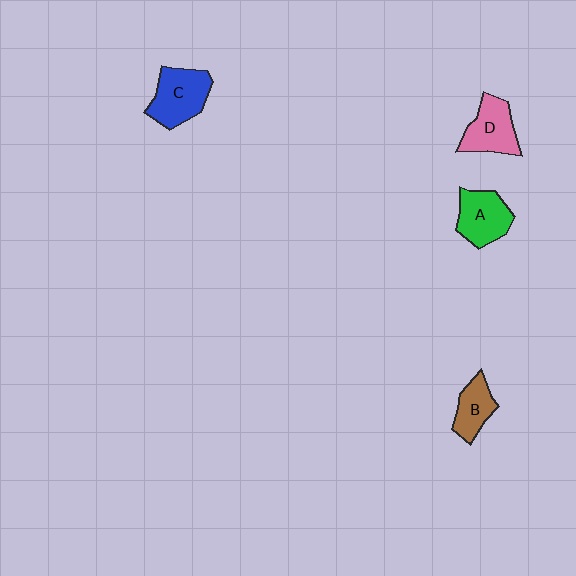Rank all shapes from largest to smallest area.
From largest to smallest: C (blue), A (green), D (pink), B (brown).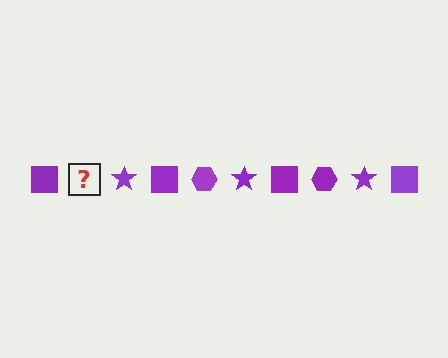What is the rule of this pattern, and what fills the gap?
The rule is that the pattern cycles through square, hexagon, star shapes in purple. The gap should be filled with a purple hexagon.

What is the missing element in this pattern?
The missing element is a purple hexagon.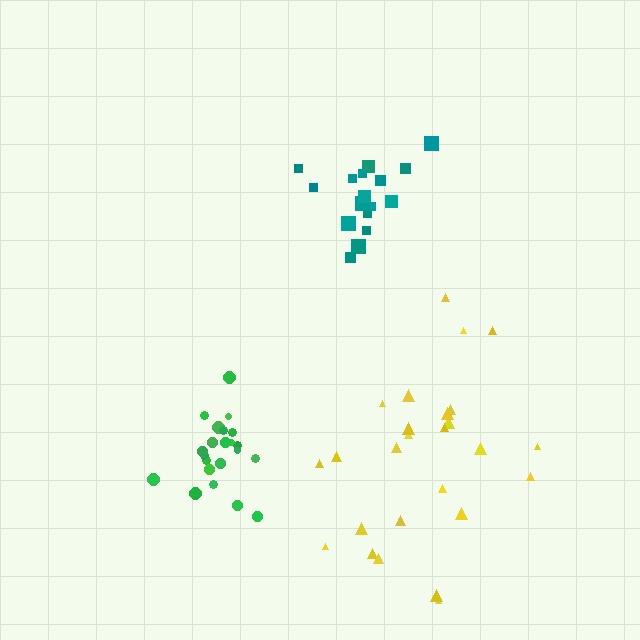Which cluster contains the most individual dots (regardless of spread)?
Yellow (26).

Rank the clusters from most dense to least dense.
green, teal, yellow.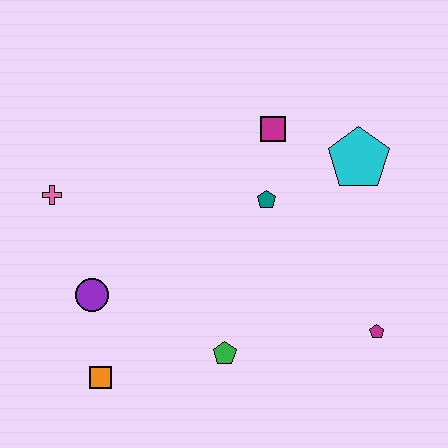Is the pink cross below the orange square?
No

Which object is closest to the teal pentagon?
The magenta square is closest to the teal pentagon.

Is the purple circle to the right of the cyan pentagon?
No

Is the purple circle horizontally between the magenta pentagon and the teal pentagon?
No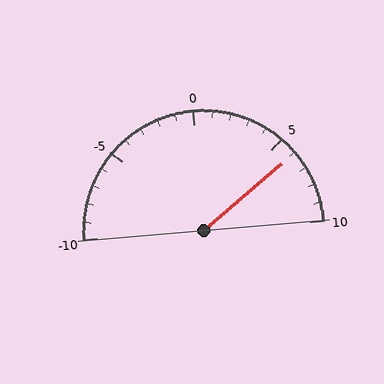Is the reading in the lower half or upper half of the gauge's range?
The reading is in the upper half of the range (-10 to 10).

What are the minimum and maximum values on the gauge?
The gauge ranges from -10 to 10.